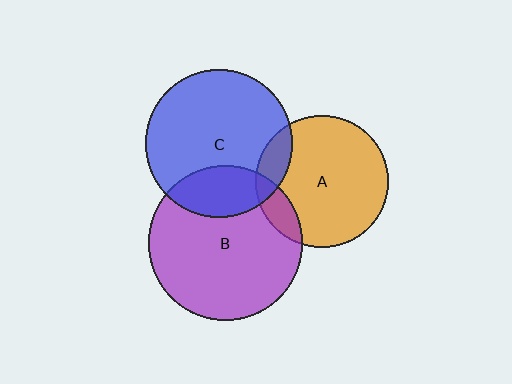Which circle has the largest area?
Circle B (purple).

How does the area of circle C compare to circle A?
Approximately 1.2 times.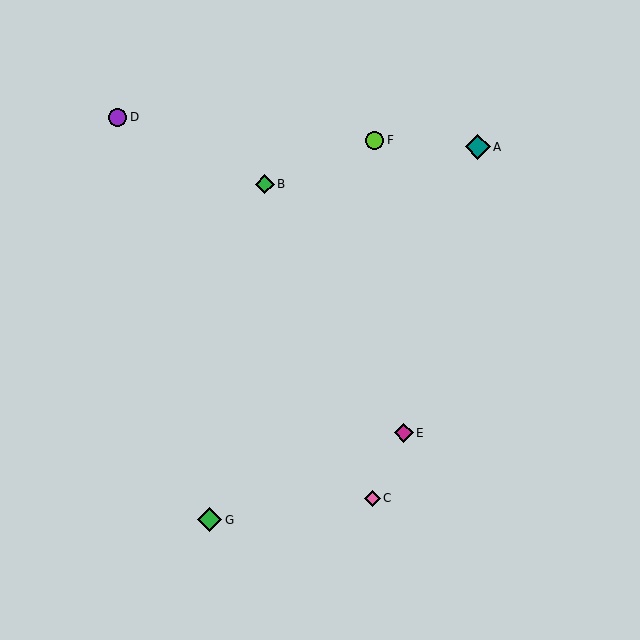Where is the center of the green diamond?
The center of the green diamond is at (210, 520).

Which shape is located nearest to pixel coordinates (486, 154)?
The teal diamond (labeled A) at (478, 147) is nearest to that location.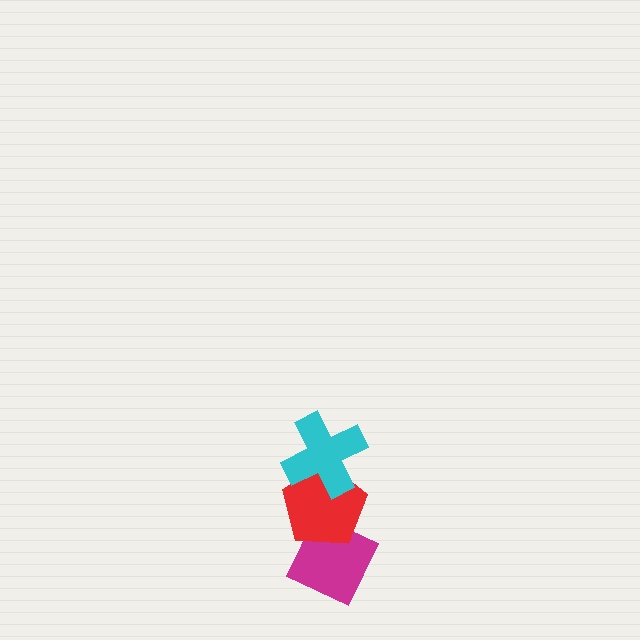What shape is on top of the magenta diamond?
The red pentagon is on top of the magenta diamond.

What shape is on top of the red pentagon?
The cyan cross is on top of the red pentagon.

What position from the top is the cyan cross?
The cyan cross is 1st from the top.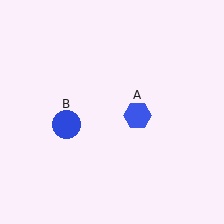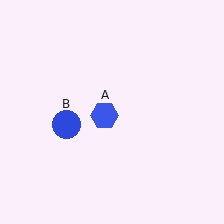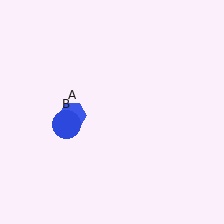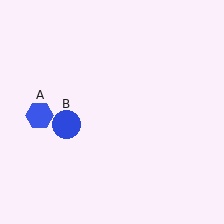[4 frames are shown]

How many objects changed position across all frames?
1 object changed position: blue hexagon (object A).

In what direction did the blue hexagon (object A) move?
The blue hexagon (object A) moved left.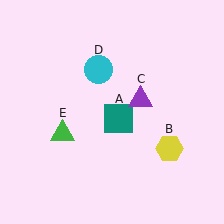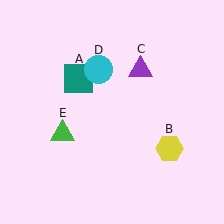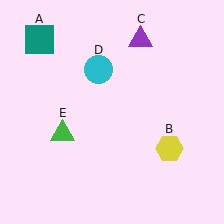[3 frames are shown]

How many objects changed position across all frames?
2 objects changed position: teal square (object A), purple triangle (object C).